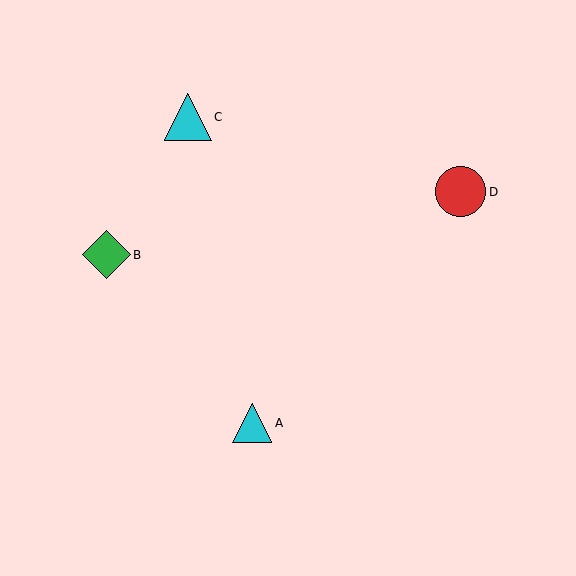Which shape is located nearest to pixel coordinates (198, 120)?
The cyan triangle (labeled C) at (188, 117) is nearest to that location.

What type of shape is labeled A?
Shape A is a cyan triangle.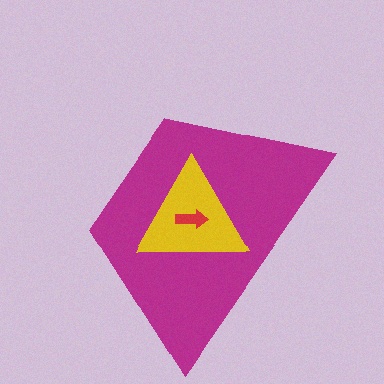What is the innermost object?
The red arrow.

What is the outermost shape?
The magenta trapezoid.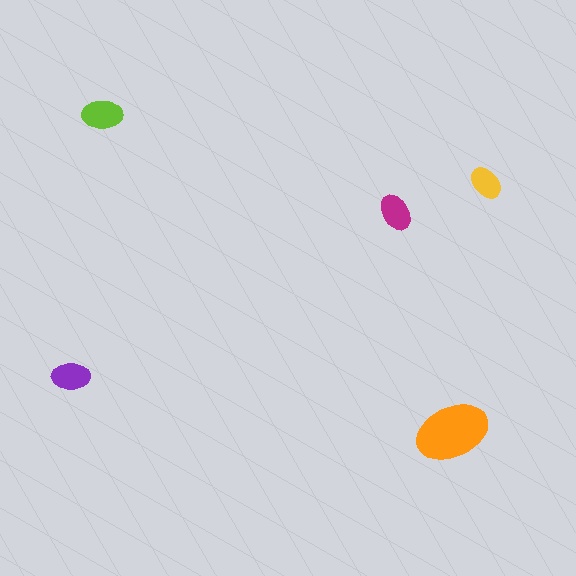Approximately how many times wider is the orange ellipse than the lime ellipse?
About 2 times wider.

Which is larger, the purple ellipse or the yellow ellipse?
The purple one.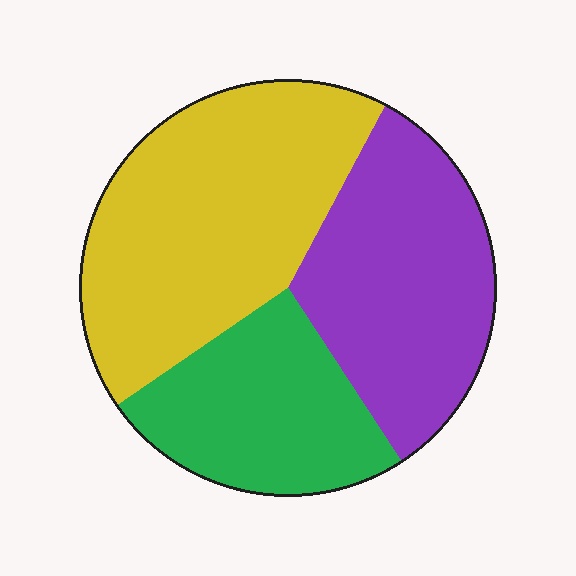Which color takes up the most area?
Yellow, at roughly 40%.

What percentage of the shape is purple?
Purple covers about 35% of the shape.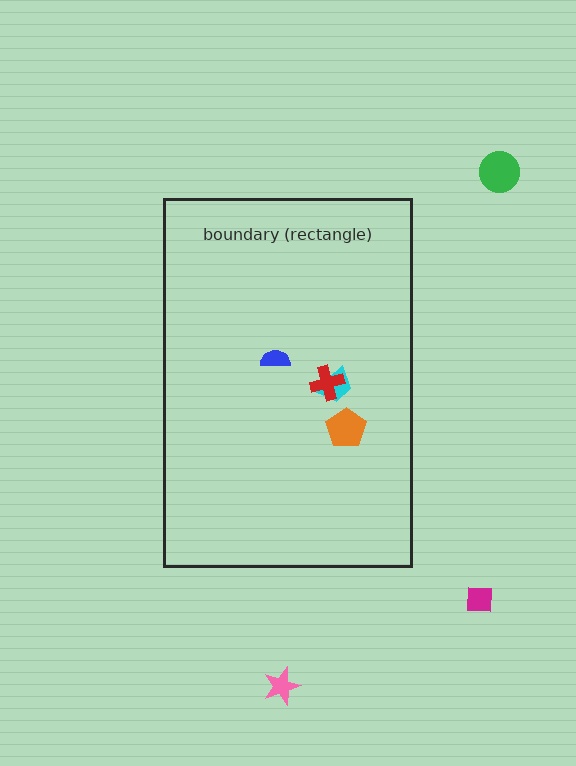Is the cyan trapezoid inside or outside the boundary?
Inside.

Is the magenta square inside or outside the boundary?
Outside.